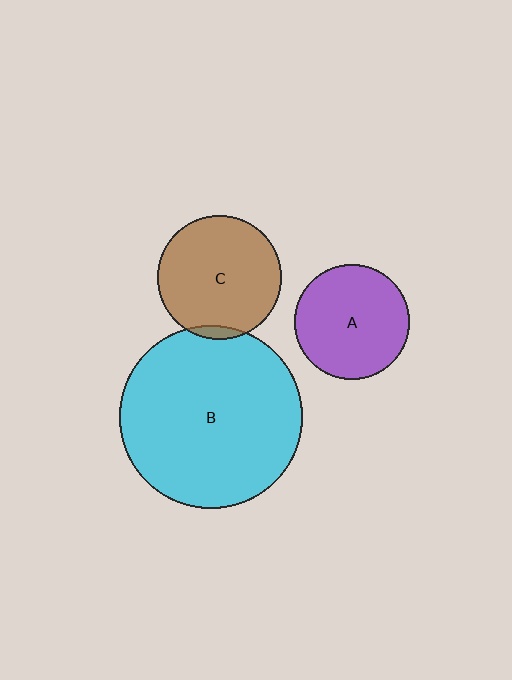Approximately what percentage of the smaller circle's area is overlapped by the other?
Approximately 5%.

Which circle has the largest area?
Circle B (cyan).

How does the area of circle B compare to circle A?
Approximately 2.5 times.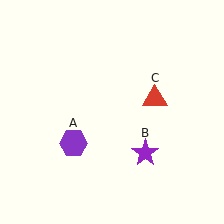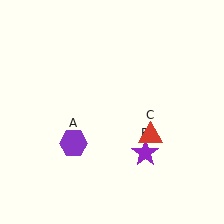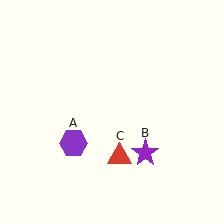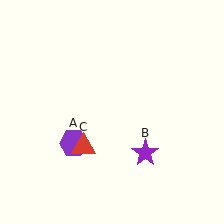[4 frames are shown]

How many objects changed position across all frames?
1 object changed position: red triangle (object C).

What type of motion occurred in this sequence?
The red triangle (object C) rotated clockwise around the center of the scene.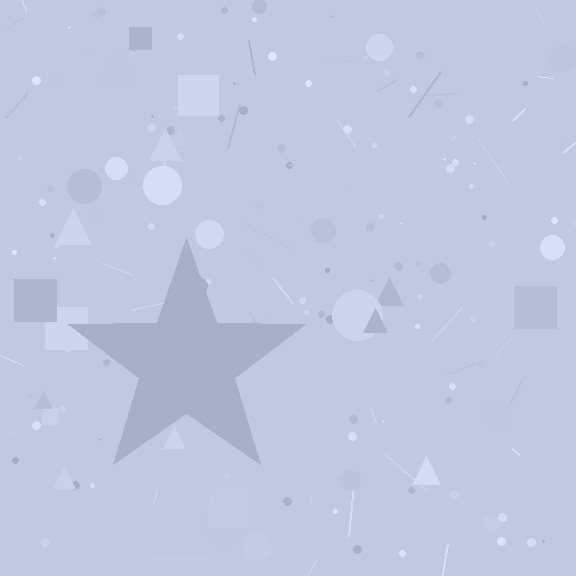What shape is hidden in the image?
A star is hidden in the image.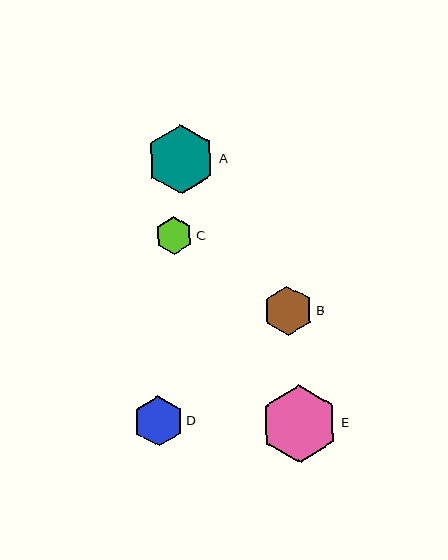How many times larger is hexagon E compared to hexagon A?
Hexagon E is approximately 1.1 times the size of hexagon A.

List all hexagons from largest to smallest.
From largest to smallest: E, A, D, B, C.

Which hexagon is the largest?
Hexagon E is the largest with a size of approximately 78 pixels.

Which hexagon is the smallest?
Hexagon C is the smallest with a size of approximately 38 pixels.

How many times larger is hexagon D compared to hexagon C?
Hexagon D is approximately 1.3 times the size of hexagon C.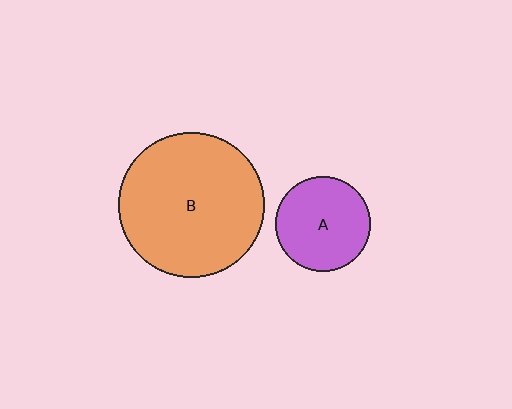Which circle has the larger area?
Circle B (orange).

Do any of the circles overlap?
No, none of the circles overlap.